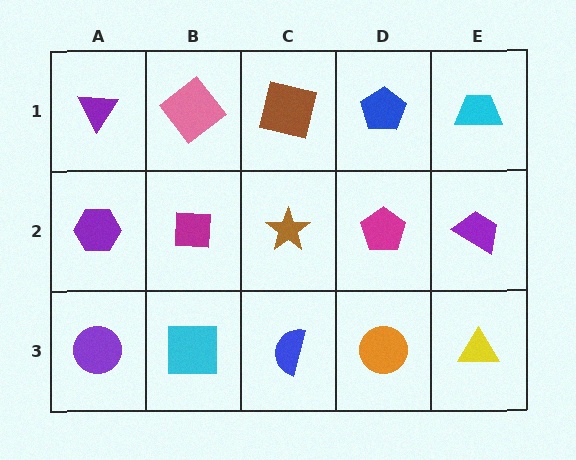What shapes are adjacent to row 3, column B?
A magenta square (row 2, column B), a purple circle (row 3, column A), a blue semicircle (row 3, column C).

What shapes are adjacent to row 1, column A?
A purple hexagon (row 2, column A), a pink diamond (row 1, column B).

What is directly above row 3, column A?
A purple hexagon.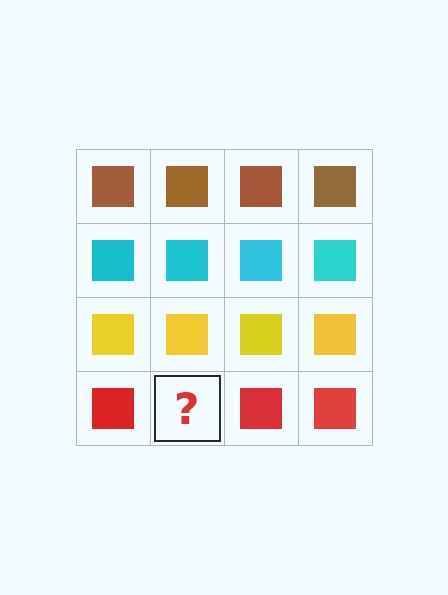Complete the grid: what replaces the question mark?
The question mark should be replaced with a red square.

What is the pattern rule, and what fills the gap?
The rule is that each row has a consistent color. The gap should be filled with a red square.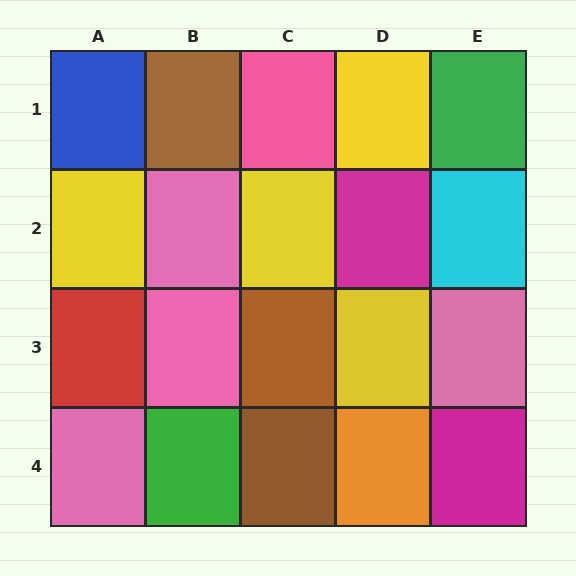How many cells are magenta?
2 cells are magenta.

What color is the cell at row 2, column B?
Pink.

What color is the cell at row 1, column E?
Green.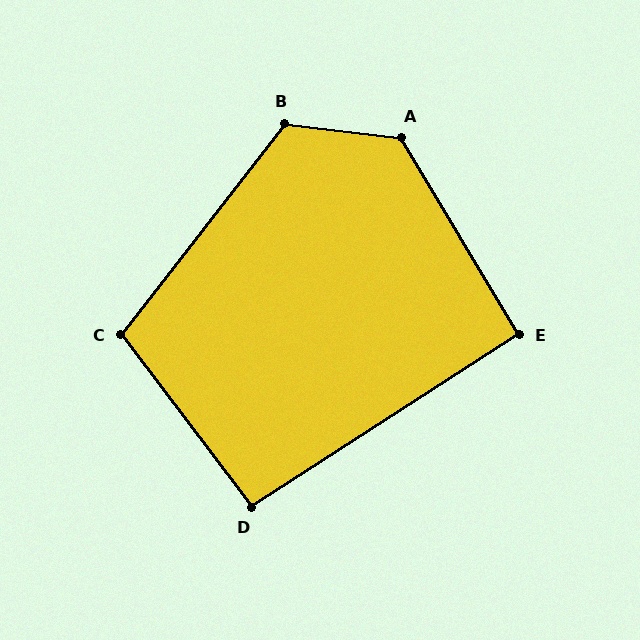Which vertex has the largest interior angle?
A, at approximately 128 degrees.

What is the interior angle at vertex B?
Approximately 121 degrees (obtuse).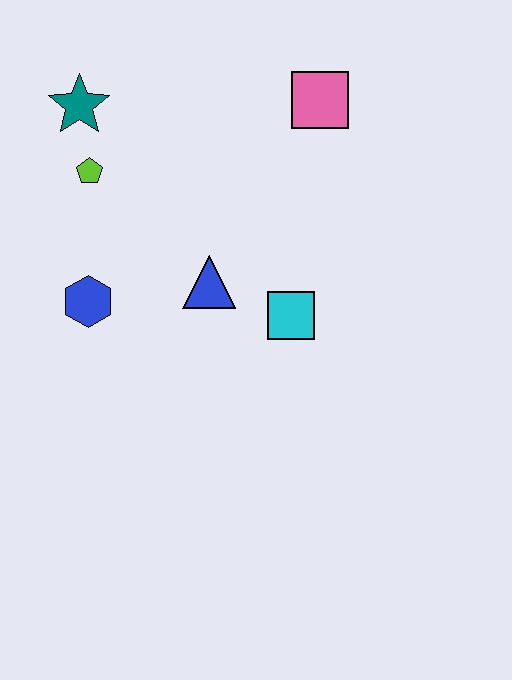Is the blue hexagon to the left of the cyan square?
Yes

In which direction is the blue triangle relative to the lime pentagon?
The blue triangle is to the right of the lime pentagon.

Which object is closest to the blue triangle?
The cyan square is closest to the blue triangle.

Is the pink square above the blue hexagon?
Yes